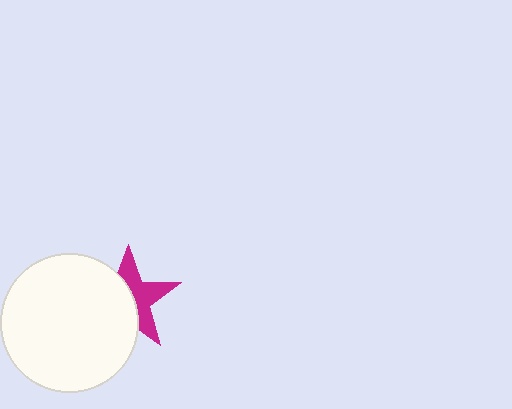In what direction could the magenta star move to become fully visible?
The magenta star could move right. That would shift it out from behind the white circle entirely.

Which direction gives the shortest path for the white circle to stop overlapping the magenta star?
Moving left gives the shortest separation.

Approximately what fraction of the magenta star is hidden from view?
Roughly 53% of the magenta star is hidden behind the white circle.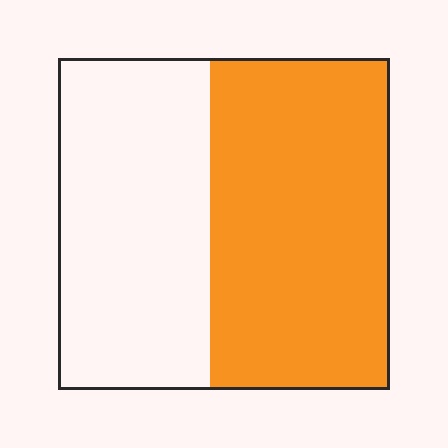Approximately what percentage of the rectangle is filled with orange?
Approximately 55%.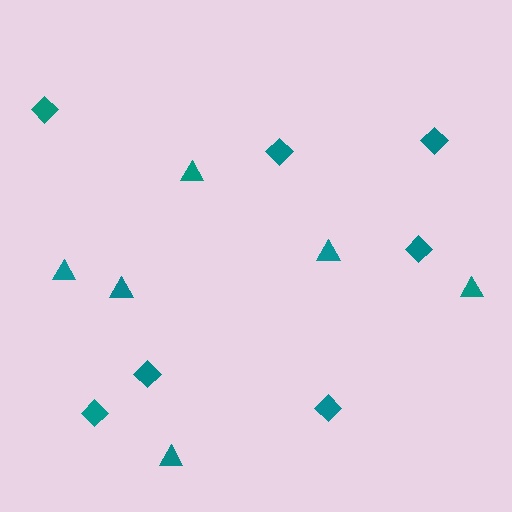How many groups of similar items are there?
There are 2 groups: one group of diamonds (7) and one group of triangles (6).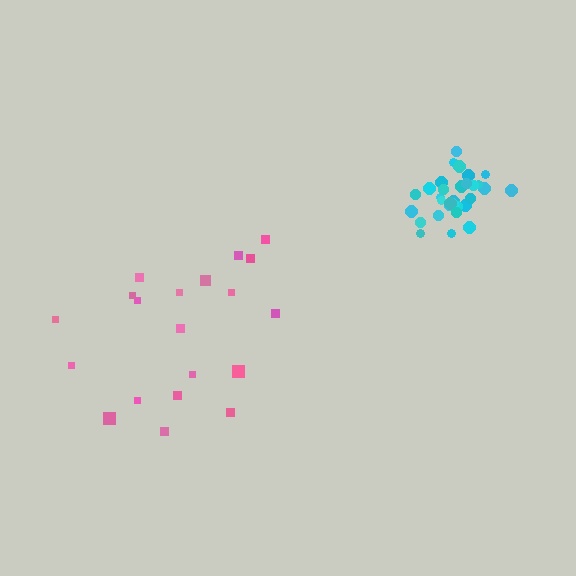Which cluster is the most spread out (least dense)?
Pink.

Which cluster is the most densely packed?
Cyan.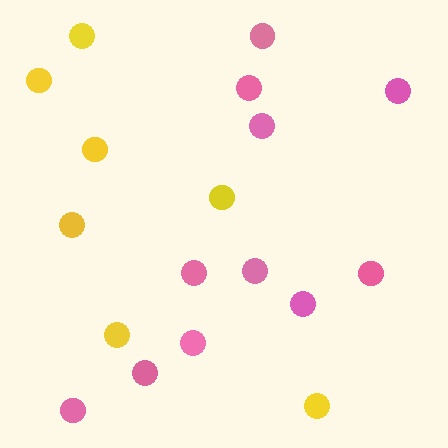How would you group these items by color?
There are 2 groups: one group of yellow circles (7) and one group of pink circles (11).